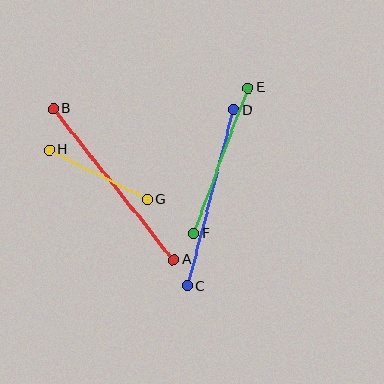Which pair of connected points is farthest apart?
Points A and B are farthest apart.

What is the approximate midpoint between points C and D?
The midpoint is at approximately (211, 198) pixels.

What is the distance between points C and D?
The distance is approximately 182 pixels.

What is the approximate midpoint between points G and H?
The midpoint is at approximately (98, 175) pixels.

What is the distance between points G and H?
The distance is approximately 110 pixels.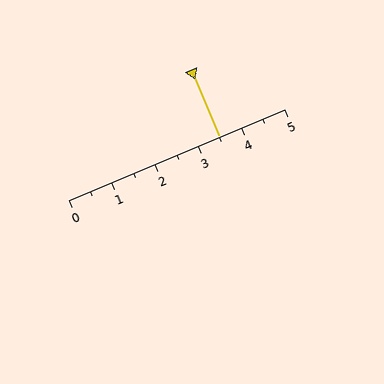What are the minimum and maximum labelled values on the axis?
The axis runs from 0 to 5.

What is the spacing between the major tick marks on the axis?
The major ticks are spaced 1 apart.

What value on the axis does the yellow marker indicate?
The marker indicates approximately 3.5.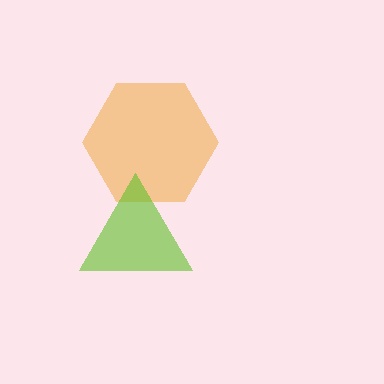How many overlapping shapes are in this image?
There are 2 overlapping shapes in the image.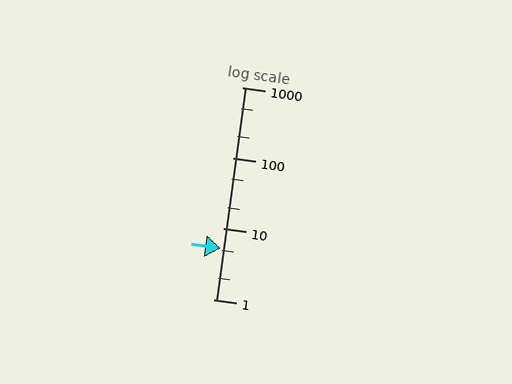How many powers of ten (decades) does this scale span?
The scale spans 3 decades, from 1 to 1000.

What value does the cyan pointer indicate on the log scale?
The pointer indicates approximately 5.2.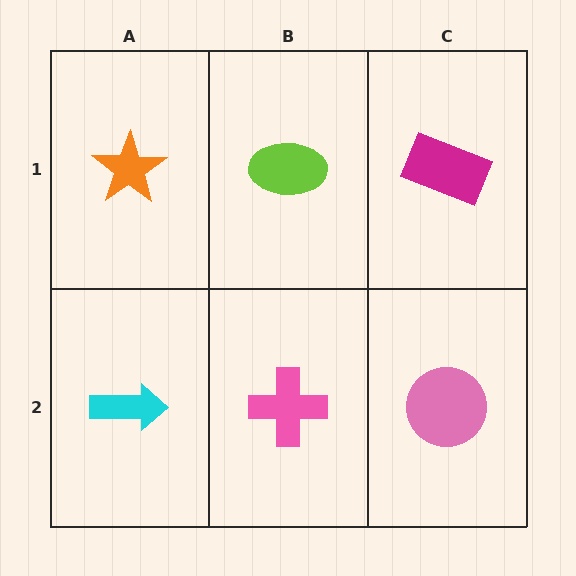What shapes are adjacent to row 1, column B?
A pink cross (row 2, column B), an orange star (row 1, column A), a magenta rectangle (row 1, column C).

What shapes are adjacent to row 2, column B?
A lime ellipse (row 1, column B), a cyan arrow (row 2, column A), a pink circle (row 2, column C).